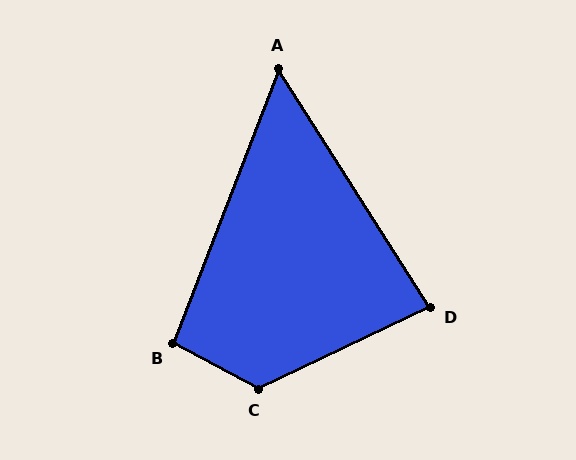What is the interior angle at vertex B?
Approximately 97 degrees (obtuse).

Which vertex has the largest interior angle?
C, at approximately 127 degrees.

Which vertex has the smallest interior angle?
A, at approximately 53 degrees.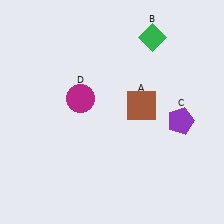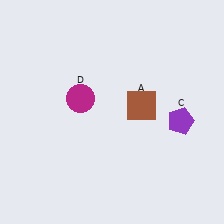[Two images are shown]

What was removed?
The green diamond (B) was removed in Image 2.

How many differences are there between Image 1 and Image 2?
There is 1 difference between the two images.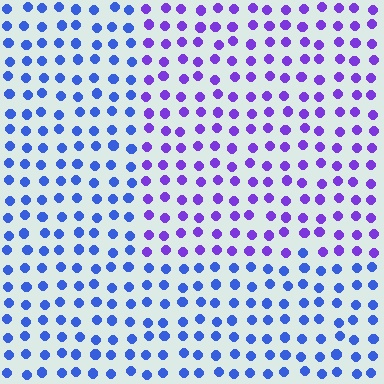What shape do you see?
I see a rectangle.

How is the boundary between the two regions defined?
The boundary is defined purely by a slight shift in hue (about 40 degrees). Spacing, size, and orientation are identical on both sides.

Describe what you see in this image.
The image is filled with small blue elements in a uniform arrangement. A rectangle-shaped region is visible where the elements are tinted to a slightly different hue, forming a subtle color boundary.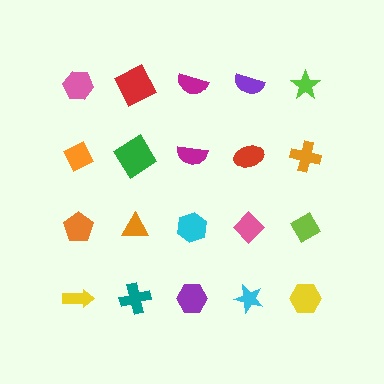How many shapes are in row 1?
5 shapes.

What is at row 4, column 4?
A cyan star.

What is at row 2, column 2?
A green diamond.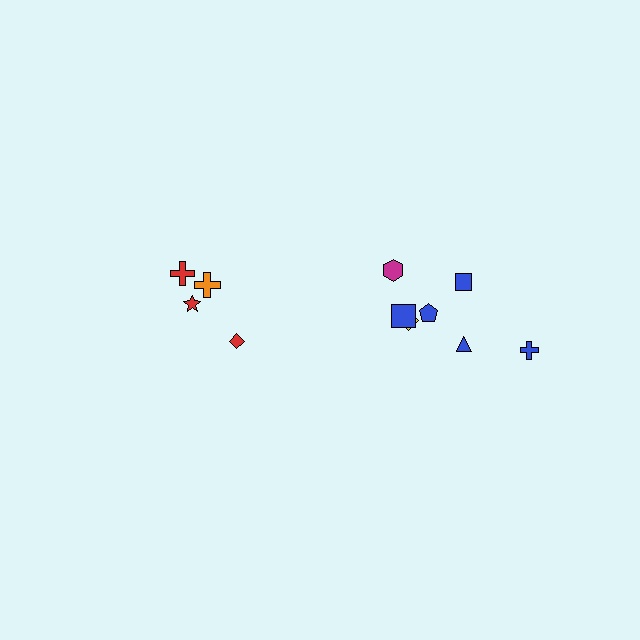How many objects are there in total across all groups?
There are 11 objects.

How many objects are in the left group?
There are 4 objects.